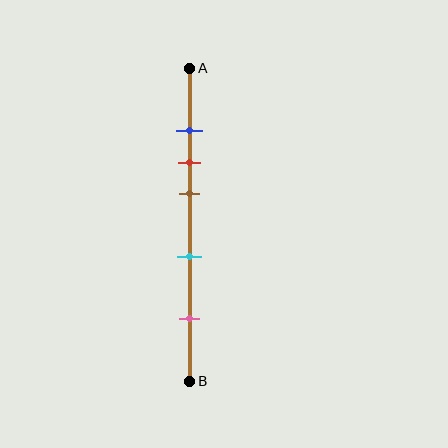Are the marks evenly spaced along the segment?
No, the marks are not evenly spaced.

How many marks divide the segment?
There are 5 marks dividing the segment.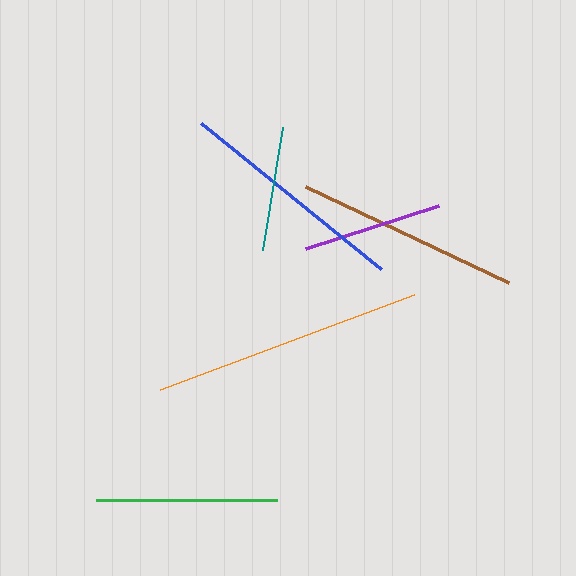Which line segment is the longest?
The orange line is the longest at approximately 271 pixels.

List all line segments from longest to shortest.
From longest to shortest: orange, blue, brown, green, purple, teal.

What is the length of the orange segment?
The orange segment is approximately 271 pixels long.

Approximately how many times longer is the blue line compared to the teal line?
The blue line is approximately 1.9 times the length of the teal line.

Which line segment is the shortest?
The teal line is the shortest at approximately 125 pixels.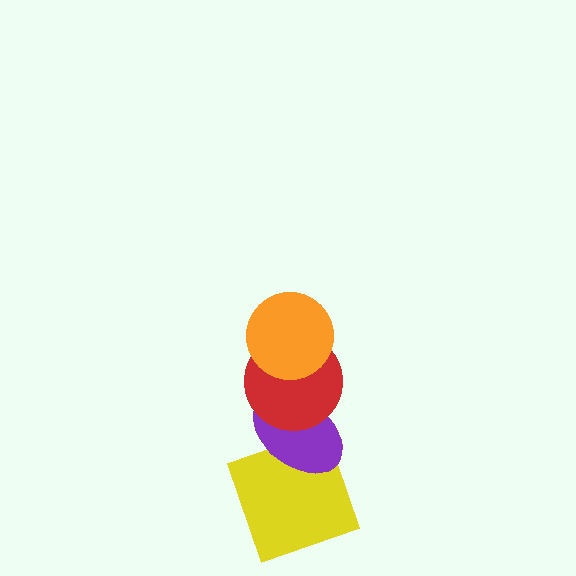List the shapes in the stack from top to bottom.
From top to bottom: the orange circle, the red circle, the purple ellipse, the yellow square.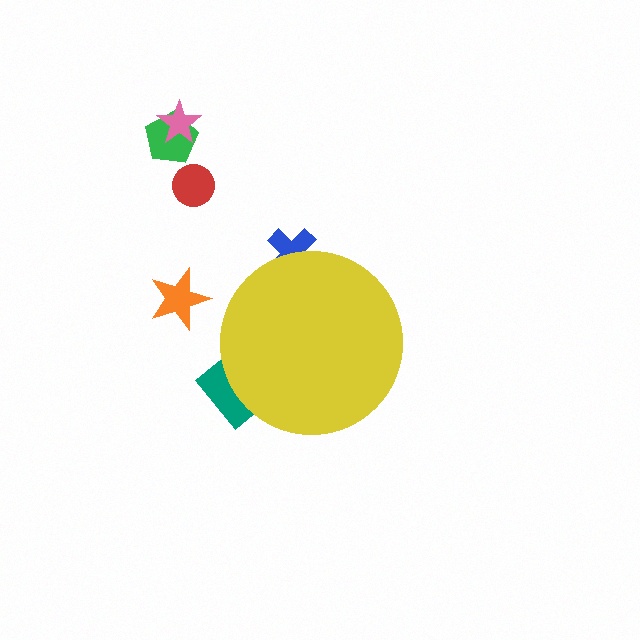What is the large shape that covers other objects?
A yellow circle.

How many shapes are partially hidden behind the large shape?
2 shapes are partially hidden.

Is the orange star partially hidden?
No, the orange star is fully visible.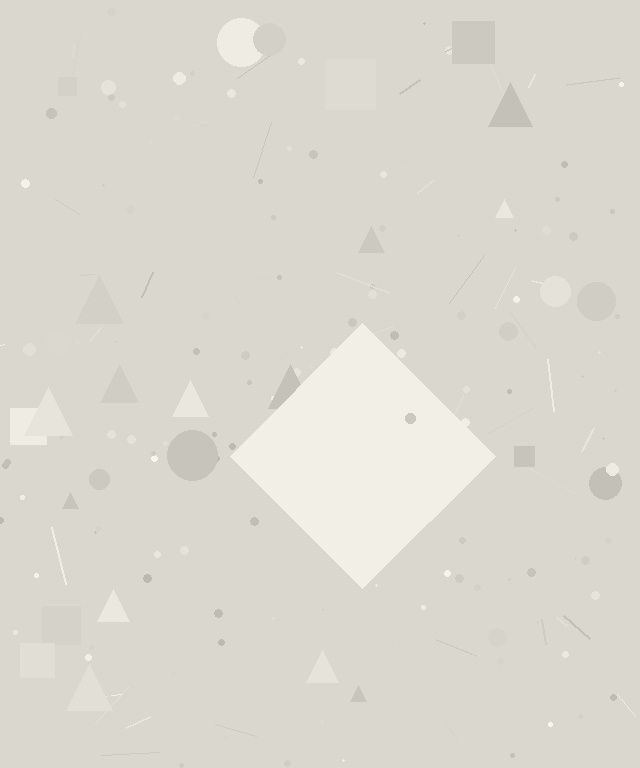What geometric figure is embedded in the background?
A diamond is embedded in the background.